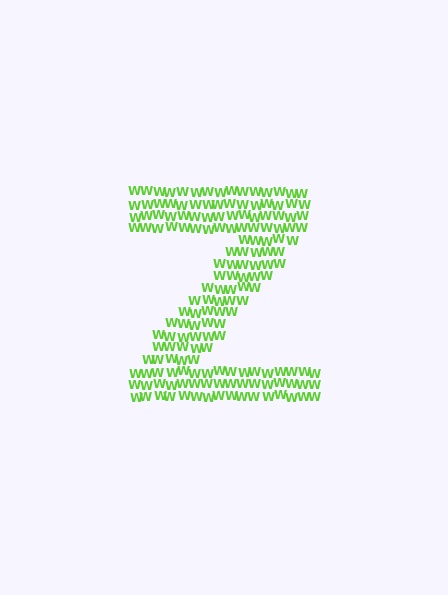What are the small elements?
The small elements are letter W's.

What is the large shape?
The large shape is the letter Z.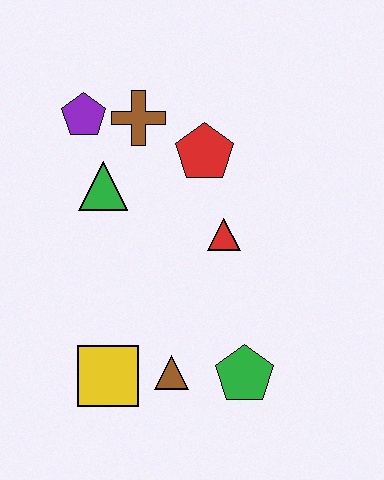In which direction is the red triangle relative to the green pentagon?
The red triangle is above the green pentagon.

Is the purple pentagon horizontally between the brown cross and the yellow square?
No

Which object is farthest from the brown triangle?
The purple pentagon is farthest from the brown triangle.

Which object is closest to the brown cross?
The purple pentagon is closest to the brown cross.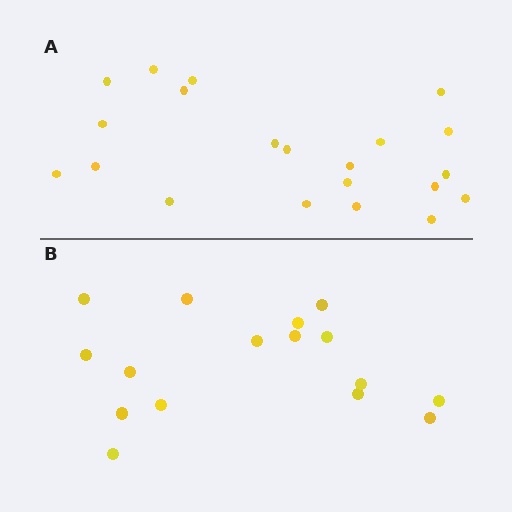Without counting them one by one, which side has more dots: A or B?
Region A (the top region) has more dots.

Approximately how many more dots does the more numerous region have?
Region A has about 5 more dots than region B.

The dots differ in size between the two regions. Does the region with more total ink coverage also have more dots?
No. Region B has more total ink coverage because its dots are larger, but region A actually contains more individual dots. Total area can be misleading — the number of items is what matters here.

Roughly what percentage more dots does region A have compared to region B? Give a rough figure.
About 30% more.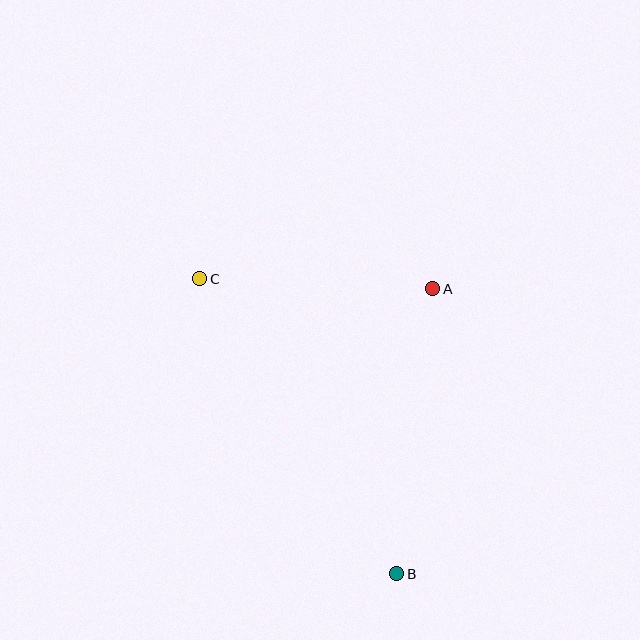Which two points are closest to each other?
Points A and C are closest to each other.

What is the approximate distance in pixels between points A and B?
The distance between A and B is approximately 287 pixels.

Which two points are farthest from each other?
Points B and C are farthest from each other.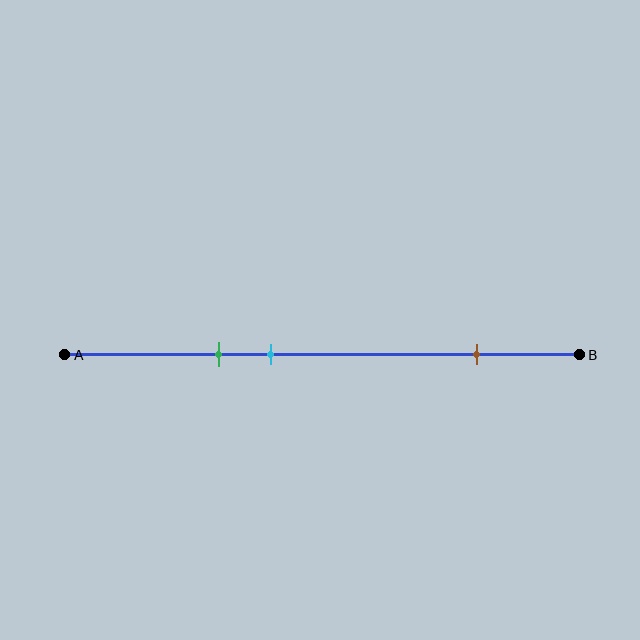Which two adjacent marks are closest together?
The green and cyan marks are the closest adjacent pair.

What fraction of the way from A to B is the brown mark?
The brown mark is approximately 80% (0.8) of the way from A to B.